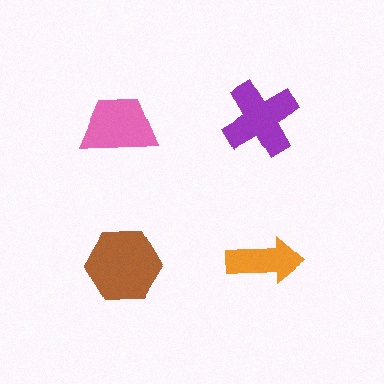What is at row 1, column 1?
A pink trapezoid.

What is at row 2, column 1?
A brown hexagon.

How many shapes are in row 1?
2 shapes.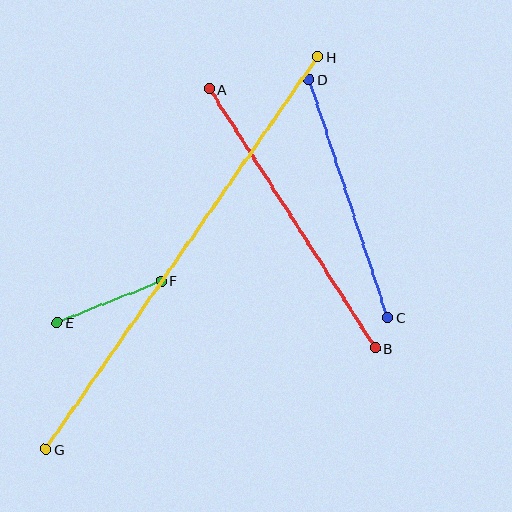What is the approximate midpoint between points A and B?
The midpoint is at approximately (292, 219) pixels.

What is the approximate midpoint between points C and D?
The midpoint is at approximately (348, 199) pixels.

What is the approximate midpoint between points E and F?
The midpoint is at approximately (109, 302) pixels.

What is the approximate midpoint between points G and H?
The midpoint is at approximately (182, 253) pixels.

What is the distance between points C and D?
The distance is approximately 251 pixels.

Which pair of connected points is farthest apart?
Points G and H are farthest apart.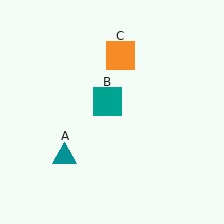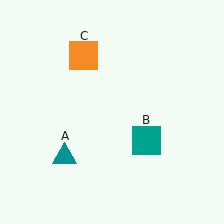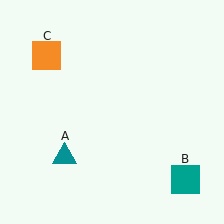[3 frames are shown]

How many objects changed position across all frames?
2 objects changed position: teal square (object B), orange square (object C).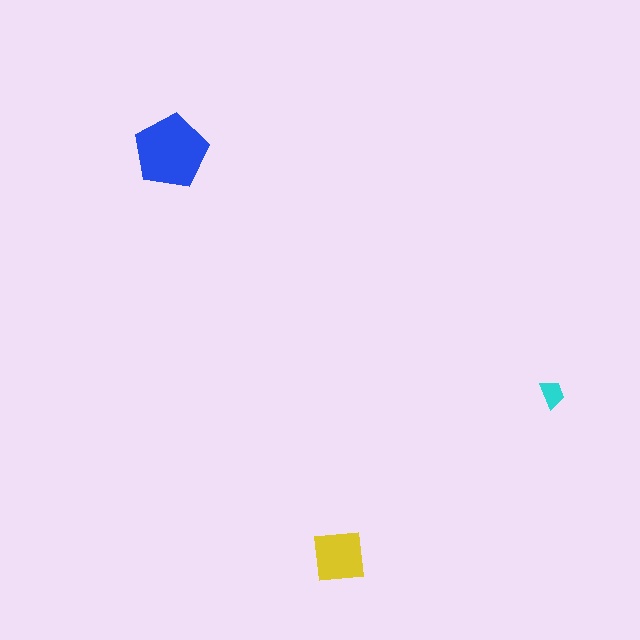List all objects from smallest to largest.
The cyan trapezoid, the yellow square, the blue pentagon.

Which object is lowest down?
The yellow square is bottommost.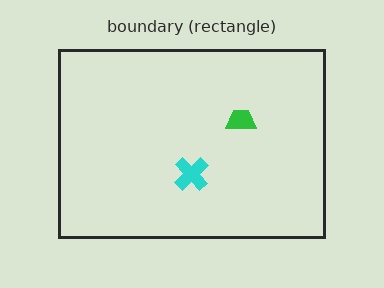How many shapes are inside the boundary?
2 inside, 0 outside.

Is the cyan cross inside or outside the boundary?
Inside.